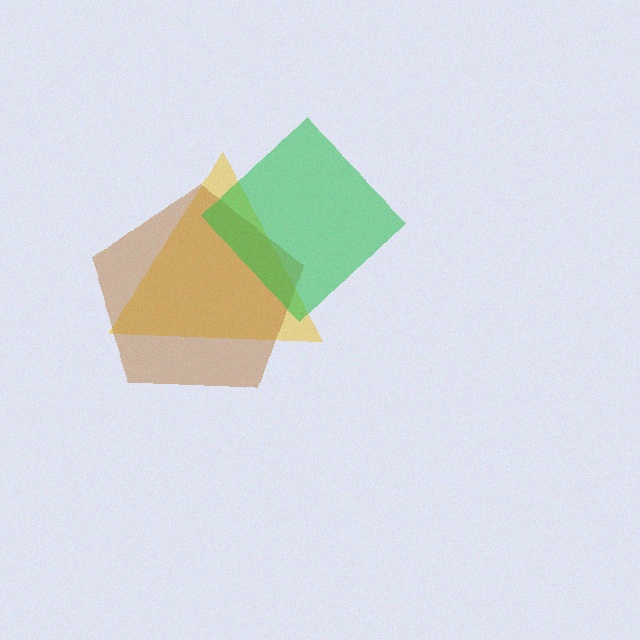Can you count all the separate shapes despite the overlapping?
Yes, there are 3 separate shapes.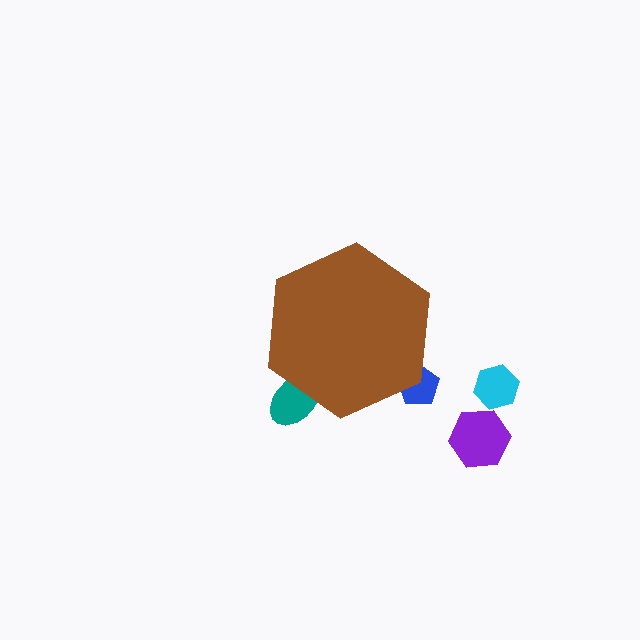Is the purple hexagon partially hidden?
No, the purple hexagon is fully visible.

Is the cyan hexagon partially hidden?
No, the cyan hexagon is fully visible.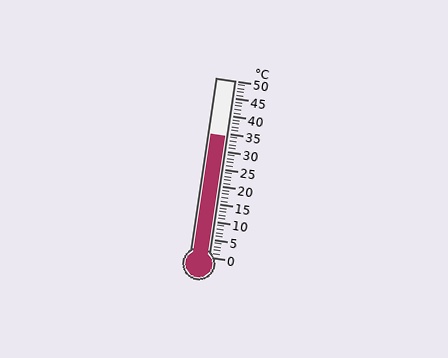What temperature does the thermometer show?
The thermometer shows approximately 34°C.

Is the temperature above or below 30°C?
The temperature is above 30°C.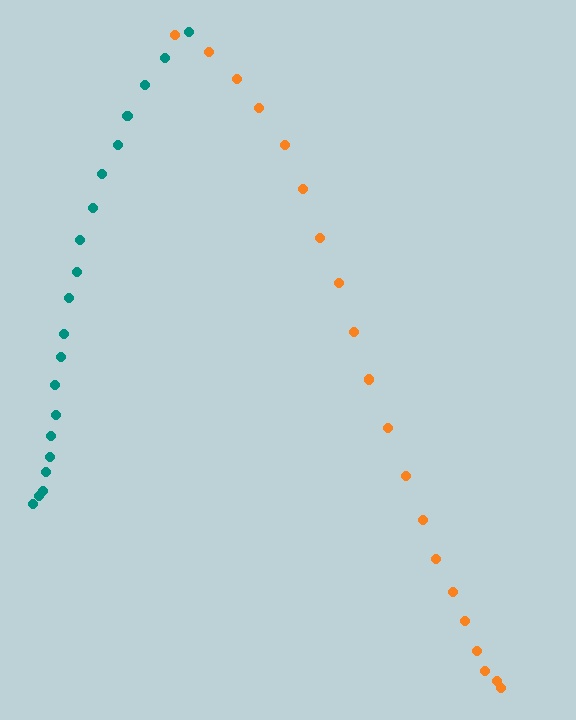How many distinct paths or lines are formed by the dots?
There are 2 distinct paths.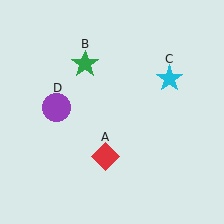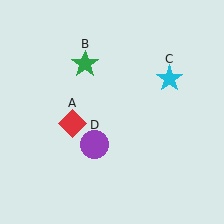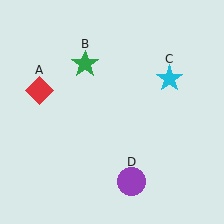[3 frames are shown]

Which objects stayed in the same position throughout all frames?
Green star (object B) and cyan star (object C) remained stationary.